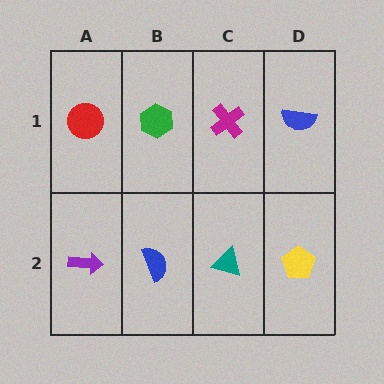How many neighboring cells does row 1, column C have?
3.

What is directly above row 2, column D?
A blue semicircle.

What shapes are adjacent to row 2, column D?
A blue semicircle (row 1, column D), a teal triangle (row 2, column C).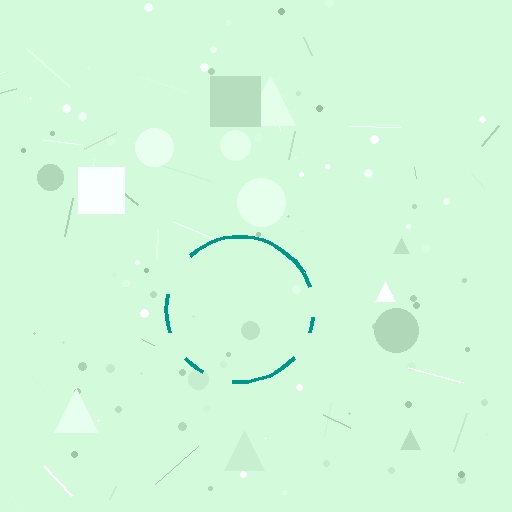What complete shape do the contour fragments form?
The contour fragments form a circle.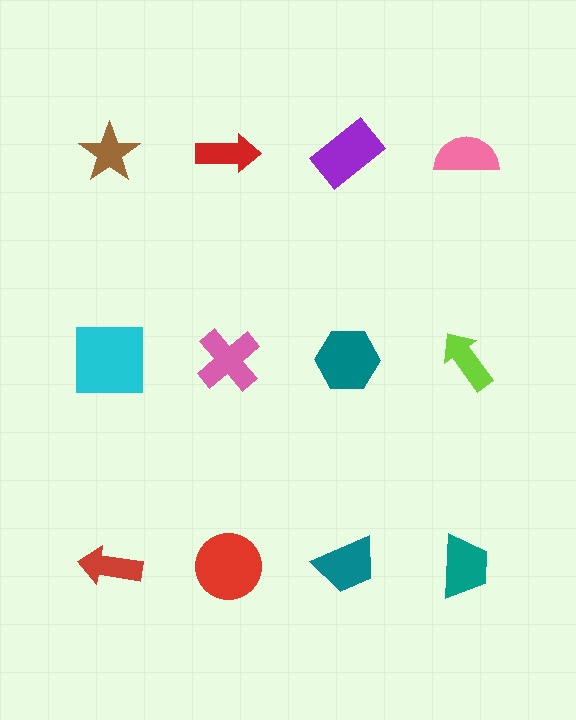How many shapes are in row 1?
4 shapes.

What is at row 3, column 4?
A teal trapezoid.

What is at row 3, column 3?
A teal trapezoid.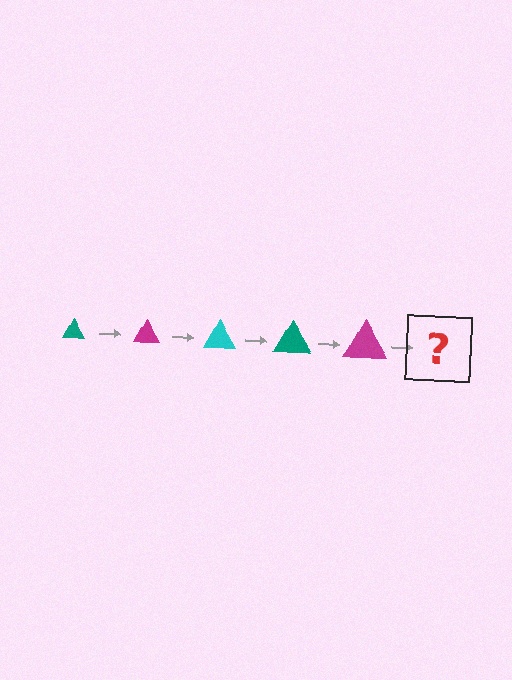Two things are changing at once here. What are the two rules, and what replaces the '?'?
The two rules are that the triangle grows larger each step and the color cycles through teal, magenta, and cyan. The '?' should be a cyan triangle, larger than the previous one.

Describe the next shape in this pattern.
It should be a cyan triangle, larger than the previous one.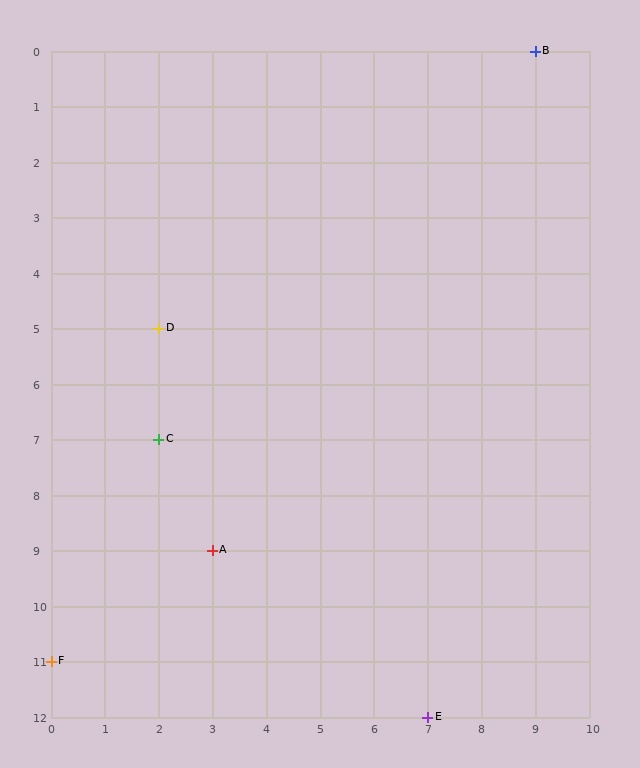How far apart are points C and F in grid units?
Points C and F are 2 columns and 4 rows apart (about 4.5 grid units diagonally).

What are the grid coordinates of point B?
Point B is at grid coordinates (9, 0).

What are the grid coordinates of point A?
Point A is at grid coordinates (3, 9).